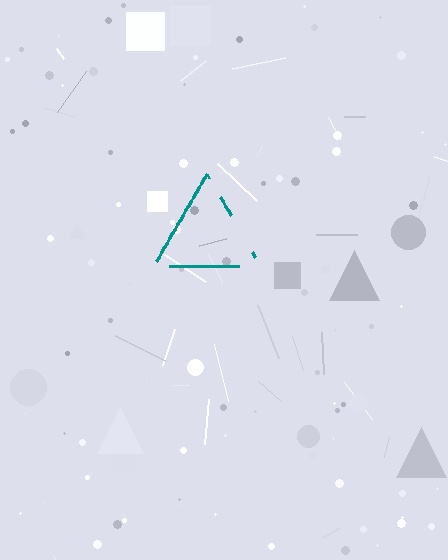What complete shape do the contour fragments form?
The contour fragments form a triangle.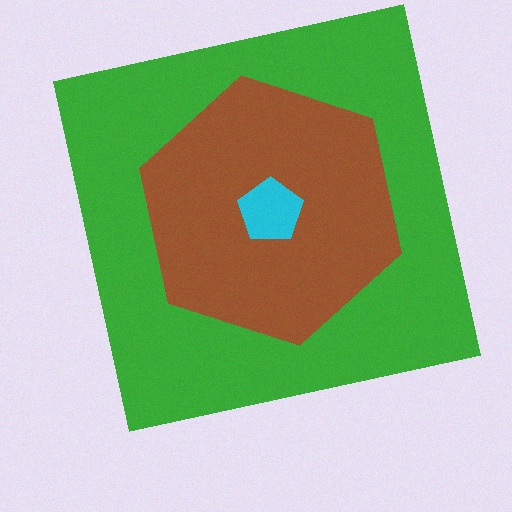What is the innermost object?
The cyan pentagon.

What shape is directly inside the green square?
The brown hexagon.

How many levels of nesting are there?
3.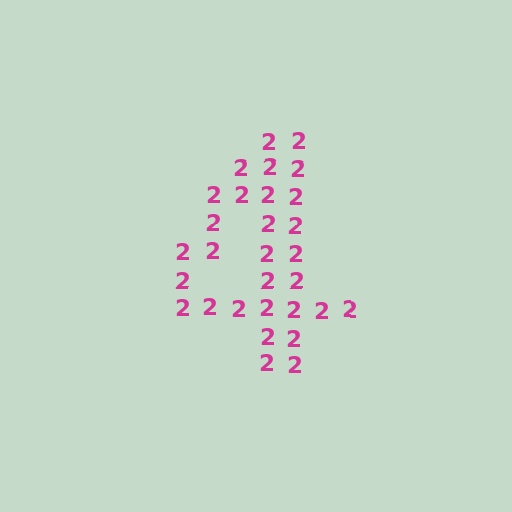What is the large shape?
The large shape is the digit 4.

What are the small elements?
The small elements are digit 2's.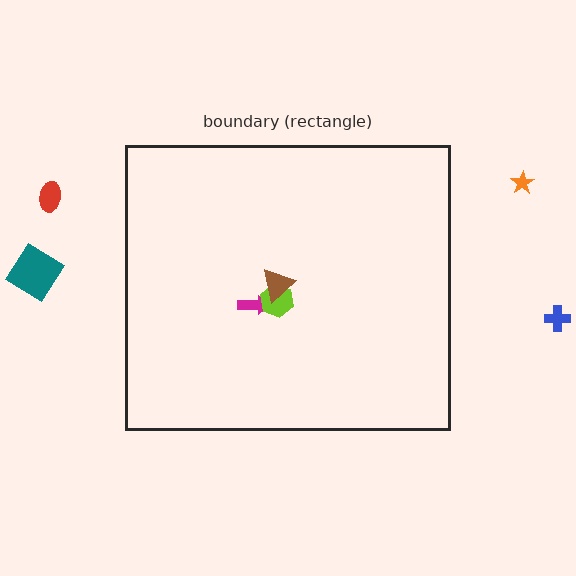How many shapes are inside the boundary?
3 inside, 4 outside.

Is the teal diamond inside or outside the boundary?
Outside.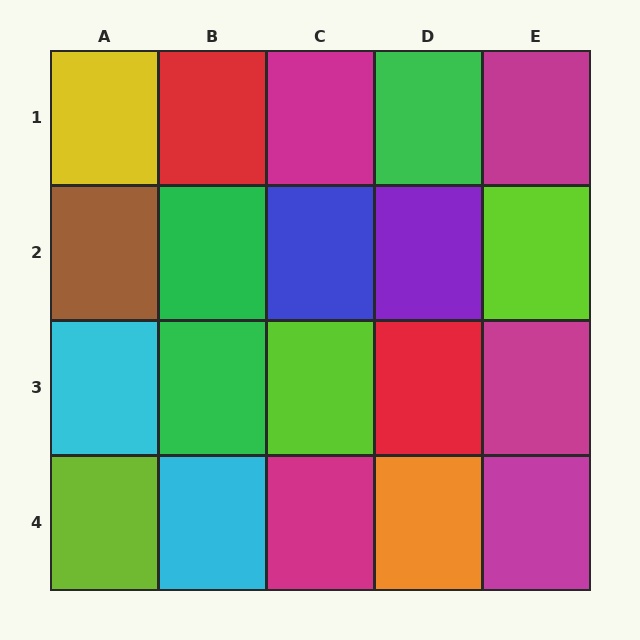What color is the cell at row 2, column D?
Purple.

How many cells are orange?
1 cell is orange.